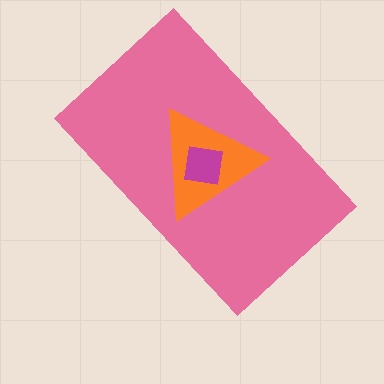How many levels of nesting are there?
3.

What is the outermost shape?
The pink rectangle.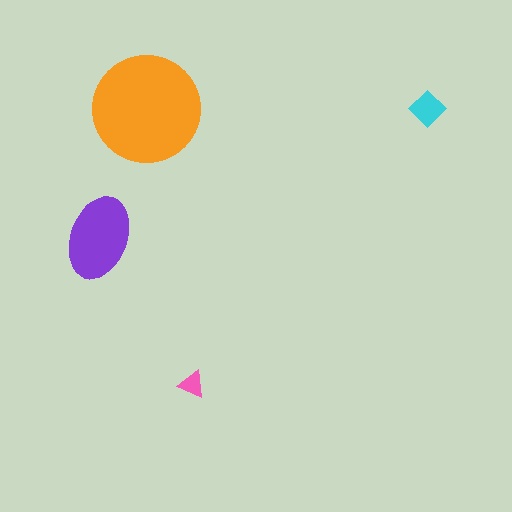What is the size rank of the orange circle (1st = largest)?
1st.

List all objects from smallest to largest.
The pink triangle, the cyan diamond, the purple ellipse, the orange circle.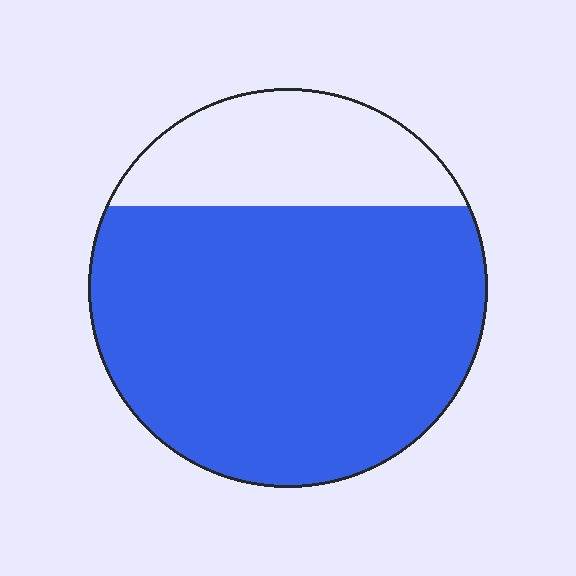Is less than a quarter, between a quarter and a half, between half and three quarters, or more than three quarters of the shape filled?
More than three quarters.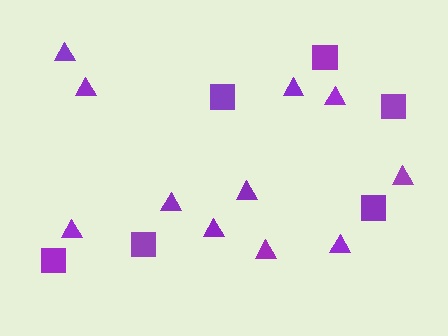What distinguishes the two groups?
There are 2 groups: one group of squares (6) and one group of triangles (11).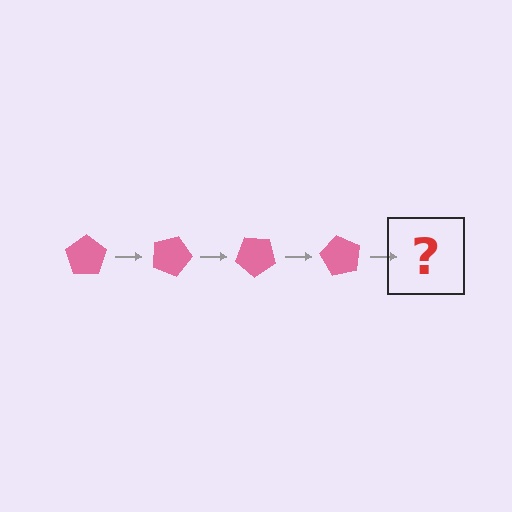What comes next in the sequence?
The next element should be a pink pentagon rotated 80 degrees.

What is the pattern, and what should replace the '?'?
The pattern is that the pentagon rotates 20 degrees each step. The '?' should be a pink pentagon rotated 80 degrees.